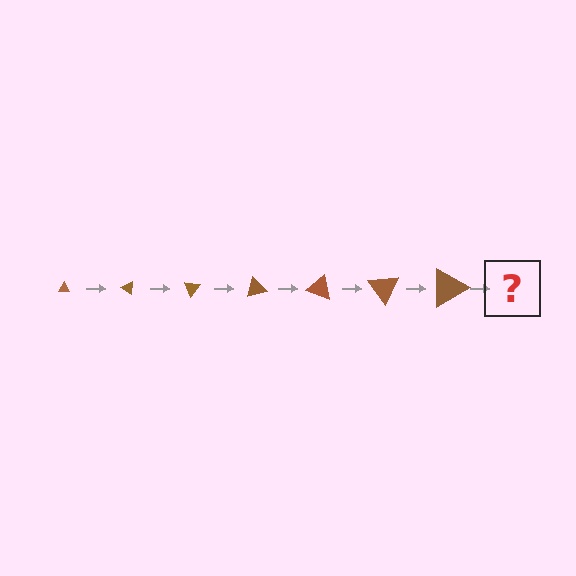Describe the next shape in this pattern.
It should be a triangle, larger than the previous one and rotated 245 degrees from the start.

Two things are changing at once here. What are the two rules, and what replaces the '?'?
The two rules are that the triangle grows larger each step and it rotates 35 degrees each step. The '?' should be a triangle, larger than the previous one and rotated 245 degrees from the start.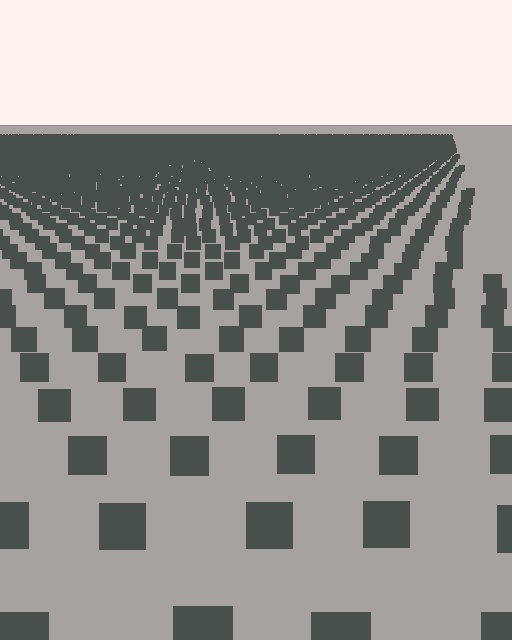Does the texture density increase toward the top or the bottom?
Density increases toward the top.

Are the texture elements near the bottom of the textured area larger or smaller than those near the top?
Larger. Near the bottom, elements are closer to the viewer and appear at a bigger on-screen size.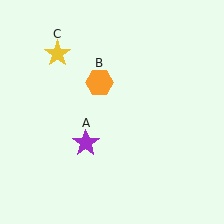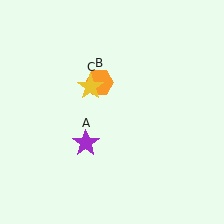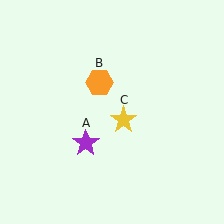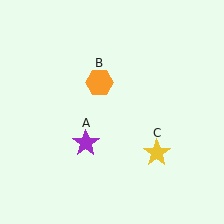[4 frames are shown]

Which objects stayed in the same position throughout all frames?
Purple star (object A) and orange hexagon (object B) remained stationary.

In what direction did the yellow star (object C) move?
The yellow star (object C) moved down and to the right.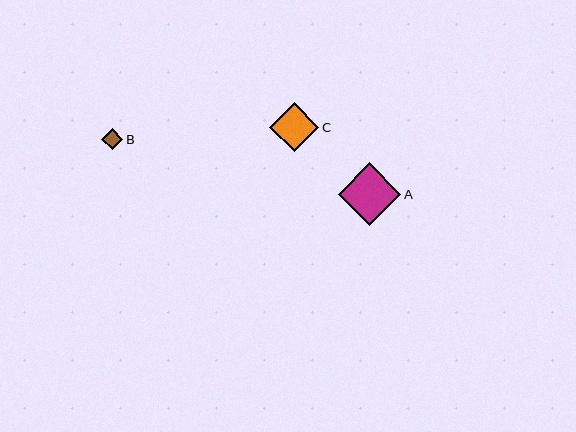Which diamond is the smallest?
Diamond B is the smallest with a size of approximately 22 pixels.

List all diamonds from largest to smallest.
From largest to smallest: A, C, B.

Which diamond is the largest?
Diamond A is the largest with a size of approximately 62 pixels.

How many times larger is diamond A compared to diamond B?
Diamond A is approximately 2.9 times the size of diamond B.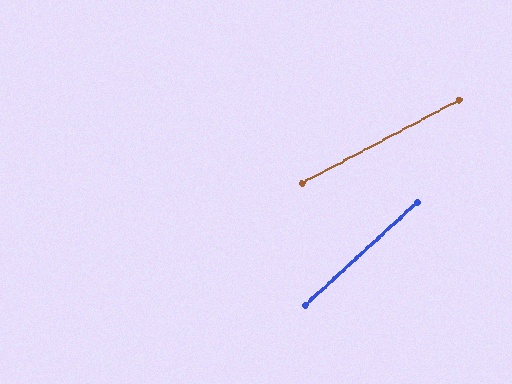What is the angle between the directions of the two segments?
Approximately 14 degrees.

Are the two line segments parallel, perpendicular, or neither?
Neither parallel nor perpendicular — they differ by about 14°.